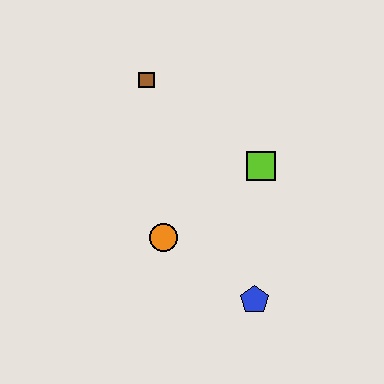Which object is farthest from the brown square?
The blue pentagon is farthest from the brown square.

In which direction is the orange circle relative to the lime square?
The orange circle is to the left of the lime square.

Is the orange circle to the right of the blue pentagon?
No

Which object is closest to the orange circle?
The blue pentagon is closest to the orange circle.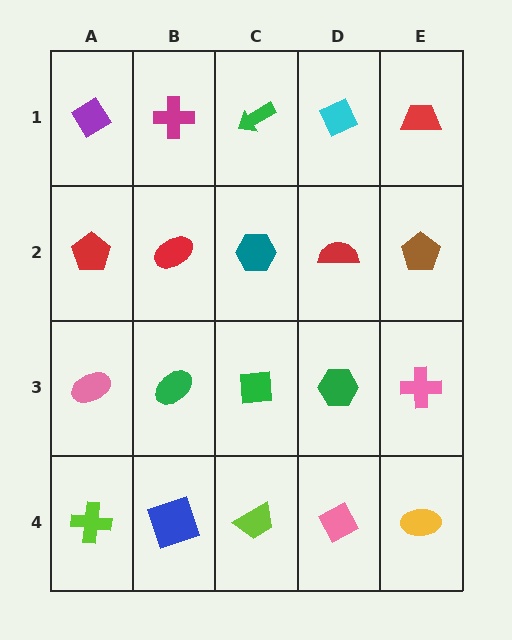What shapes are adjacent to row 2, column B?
A magenta cross (row 1, column B), a green ellipse (row 3, column B), a red pentagon (row 2, column A), a teal hexagon (row 2, column C).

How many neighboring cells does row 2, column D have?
4.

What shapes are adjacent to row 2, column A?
A purple diamond (row 1, column A), a pink ellipse (row 3, column A), a red ellipse (row 2, column B).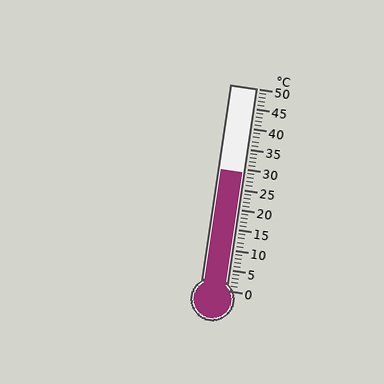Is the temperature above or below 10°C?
The temperature is above 10°C.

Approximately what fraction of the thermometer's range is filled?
The thermometer is filled to approximately 60% of its range.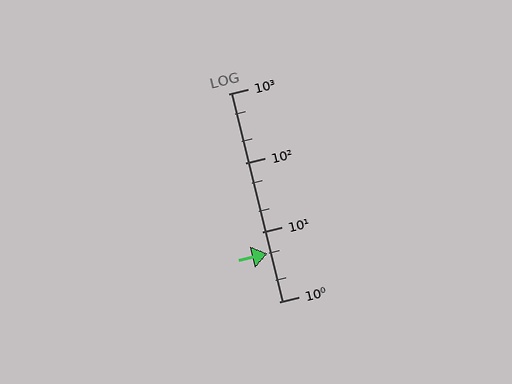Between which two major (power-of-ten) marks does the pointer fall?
The pointer is between 1 and 10.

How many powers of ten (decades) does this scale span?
The scale spans 3 decades, from 1 to 1000.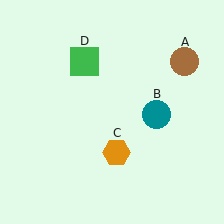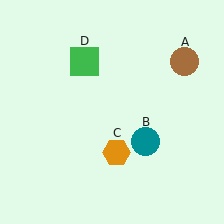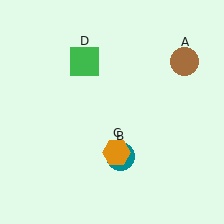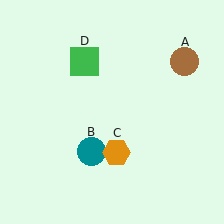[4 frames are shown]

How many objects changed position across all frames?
1 object changed position: teal circle (object B).